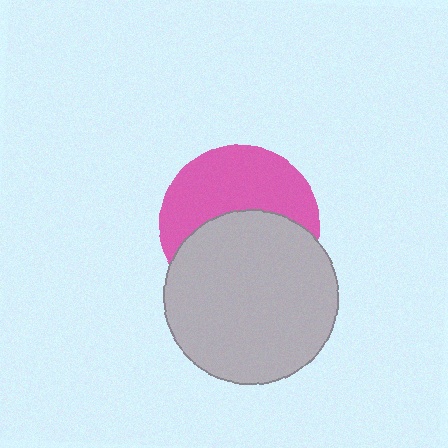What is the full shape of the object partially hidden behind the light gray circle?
The partially hidden object is a pink circle.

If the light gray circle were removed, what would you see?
You would see the complete pink circle.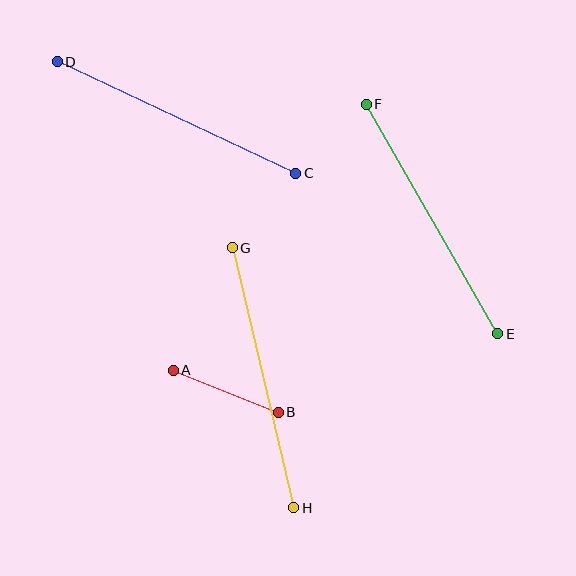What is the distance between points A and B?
The distance is approximately 113 pixels.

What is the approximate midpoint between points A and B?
The midpoint is at approximately (226, 391) pixels.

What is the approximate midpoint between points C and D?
The midpoint is at approximately (177, 118) pixels.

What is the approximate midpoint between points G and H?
The midpoint is at approximately (263, 378) pixels.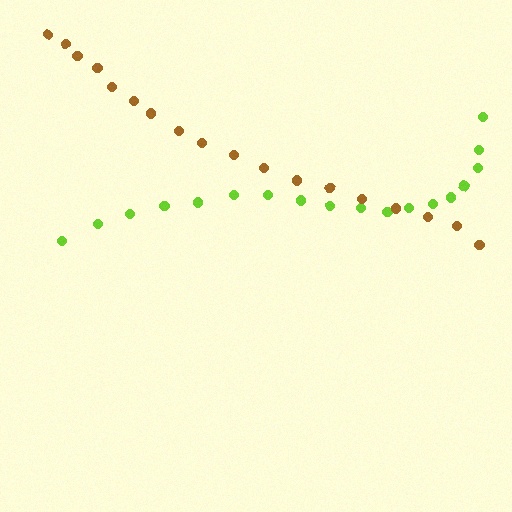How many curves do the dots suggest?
There are 2 distinct paths.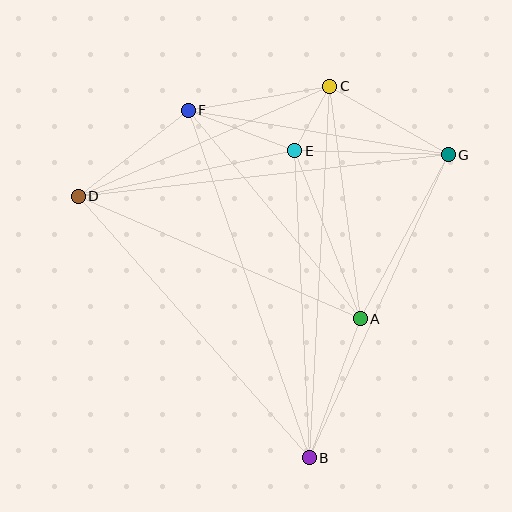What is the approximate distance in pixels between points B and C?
The distance between B and C is approximately 372 pixels.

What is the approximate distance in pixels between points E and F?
The distance between E and F is approximately 114 pixels.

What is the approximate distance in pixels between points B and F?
The distance between B and F is approximately 368 pixels.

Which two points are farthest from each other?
Points D and G are farthest from each other.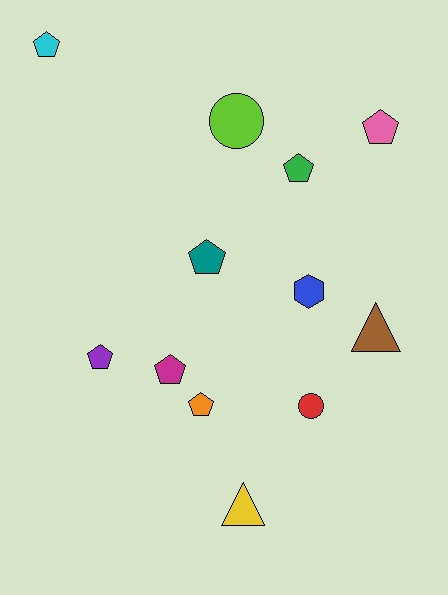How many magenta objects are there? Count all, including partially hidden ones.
There is 1 magenta object.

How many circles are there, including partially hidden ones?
There are 2 circles.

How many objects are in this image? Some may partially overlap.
There are 12 objects.